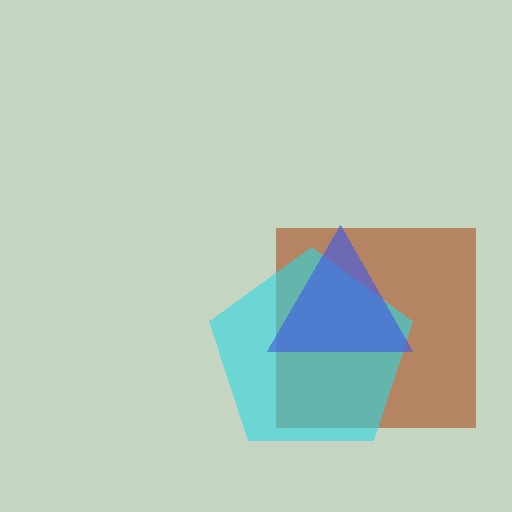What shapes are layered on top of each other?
The layered shapes are: a brown square, a cyan pentagon, a blue triangle.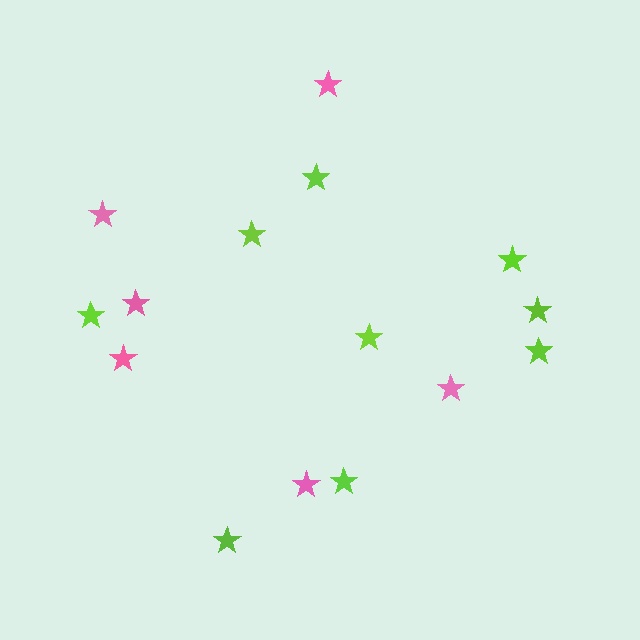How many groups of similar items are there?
There are 2 groups: one group of lime stars (9) and one group of pink stars (6).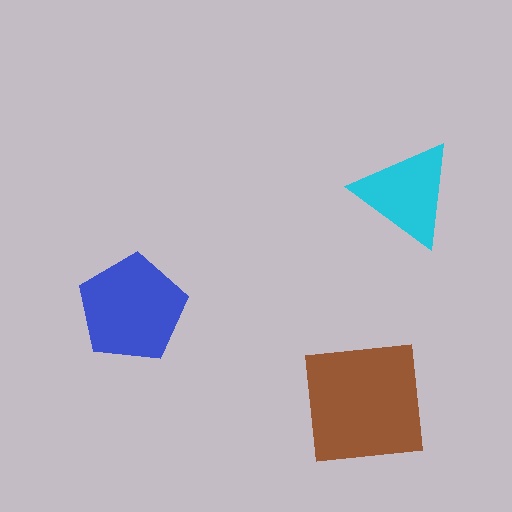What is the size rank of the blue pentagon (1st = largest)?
2nd.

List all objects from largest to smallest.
The brown square, the blue pentagon, the cyan triangle.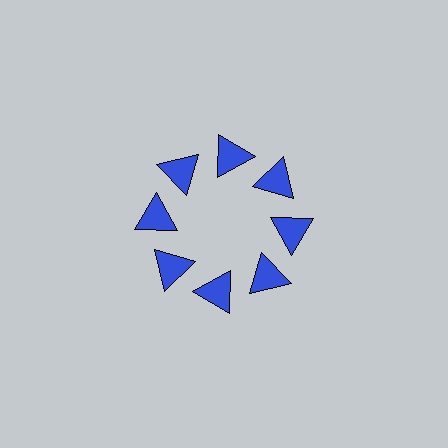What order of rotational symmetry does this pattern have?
This pattern has 8-fold rotational symmetry.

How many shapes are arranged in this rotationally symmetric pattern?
There are 8 shapes, arranged in 8 groups of 1.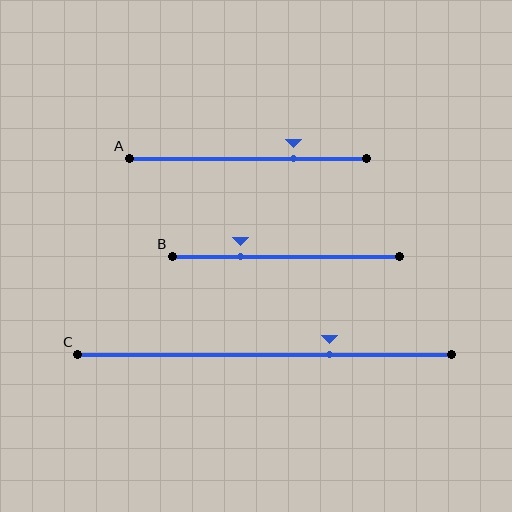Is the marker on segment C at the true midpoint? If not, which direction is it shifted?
No, the marker on segment C is shifted to the right by about 17% of the segment length.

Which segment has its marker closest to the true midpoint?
Segment C has its marker closest to the true midpoint.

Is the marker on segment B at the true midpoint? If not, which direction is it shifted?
No, the marker on segment B is shifted to the left by about 20% of the segment length.